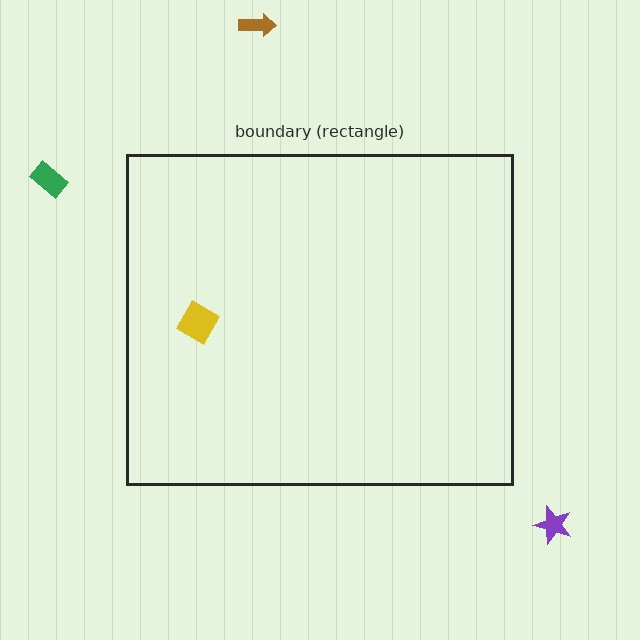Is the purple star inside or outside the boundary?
Outside.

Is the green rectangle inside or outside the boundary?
Outside.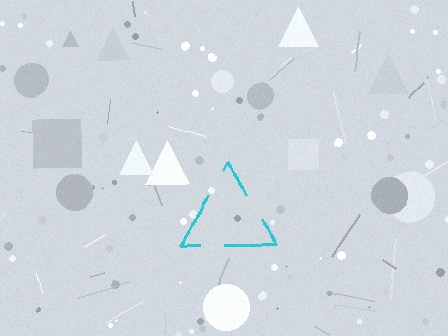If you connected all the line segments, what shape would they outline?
They would outline a triangle.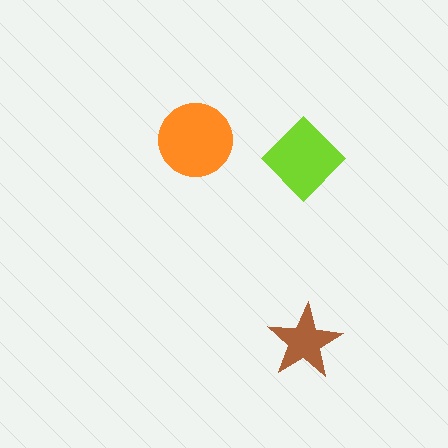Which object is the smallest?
The brown star.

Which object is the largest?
The orange circle.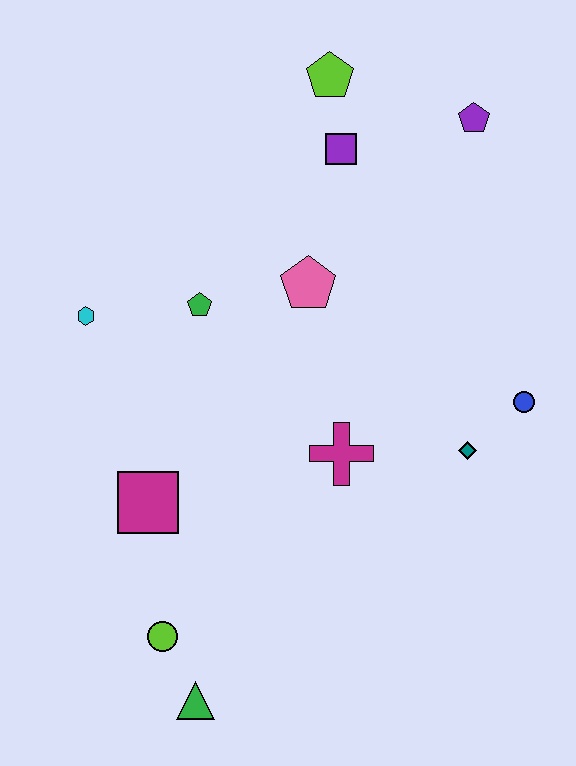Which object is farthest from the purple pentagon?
The green triangle is farthest from the purple pentagon.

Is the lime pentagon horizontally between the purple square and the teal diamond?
No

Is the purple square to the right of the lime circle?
Yes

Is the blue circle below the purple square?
Yes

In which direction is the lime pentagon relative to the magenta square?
The lime pentagon is above the magenta square.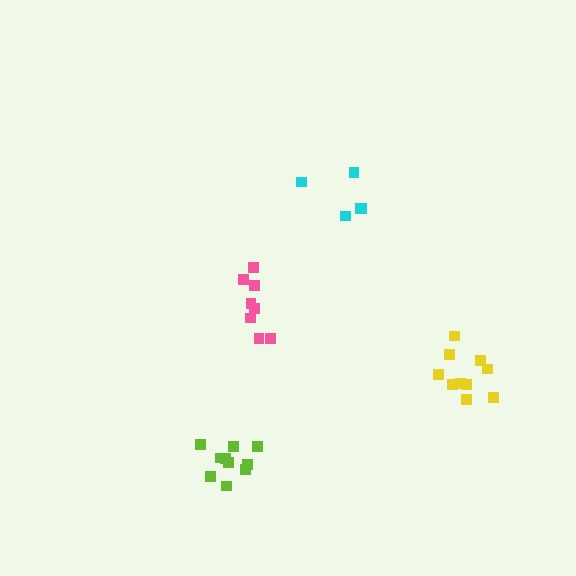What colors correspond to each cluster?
The clusters are colored: yellow, lime, pink, cyan.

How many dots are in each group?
Group 1: 10 dots, Group 2: 10 dots, Group 3: 8 dots, Group 4: 5 dots (33 total).